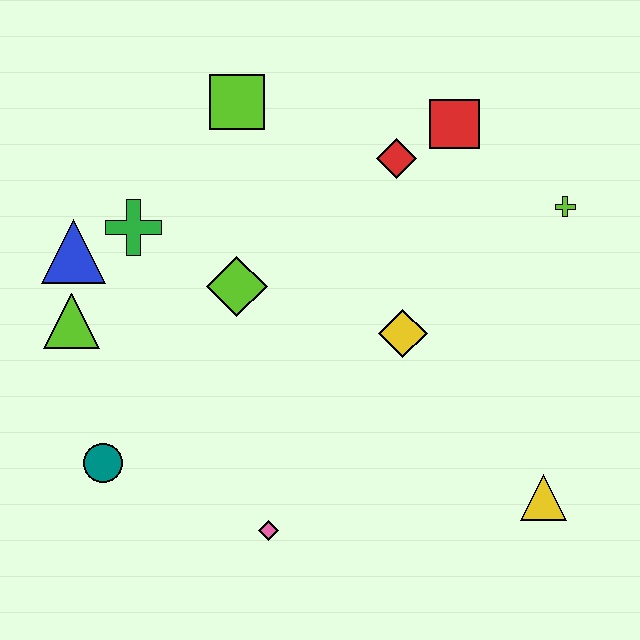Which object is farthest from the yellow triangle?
The blue triangle is farthest from the yellow triangle.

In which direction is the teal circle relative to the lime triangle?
The teal circle is below the lime triangle.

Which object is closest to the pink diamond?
The teal circle is closest to the pink diamond.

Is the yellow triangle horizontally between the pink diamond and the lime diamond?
No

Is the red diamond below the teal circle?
No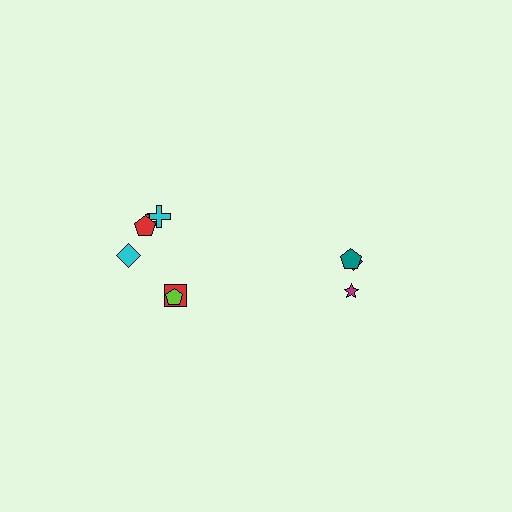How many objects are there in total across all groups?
There are 9 objects.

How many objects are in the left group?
There are 6 objects.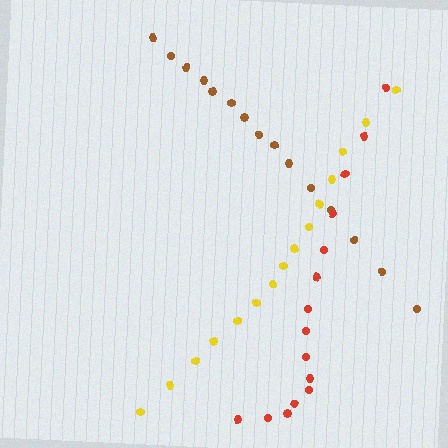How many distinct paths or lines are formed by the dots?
There are 3 distinct paths.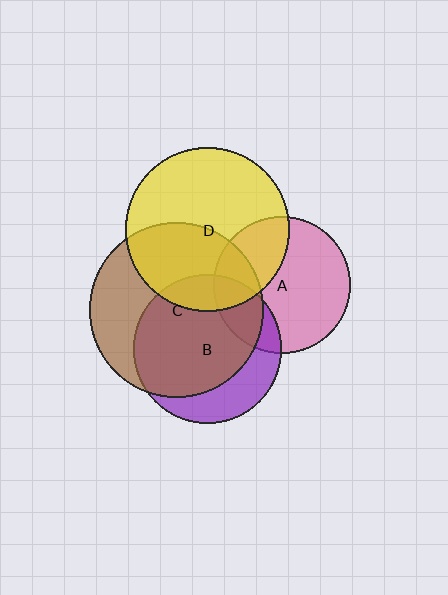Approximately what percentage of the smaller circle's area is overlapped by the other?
Approximately 40%.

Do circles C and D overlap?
Yes.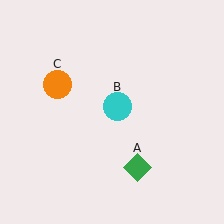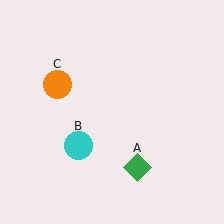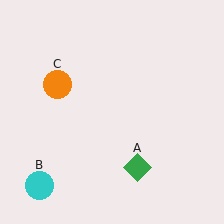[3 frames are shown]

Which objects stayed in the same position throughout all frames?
Green diamond (object A) and orange circle (object C) remained stationary.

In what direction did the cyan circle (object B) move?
The cyan circle (object B) moved down and to the left.